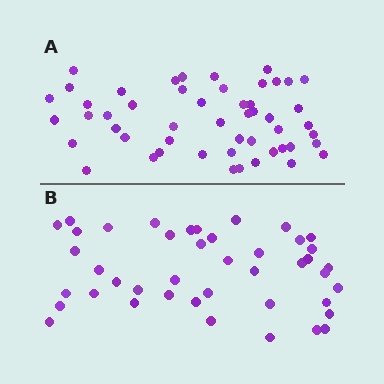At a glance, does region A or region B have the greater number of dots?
Region A (the top region) has more dots.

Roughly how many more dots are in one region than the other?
Region A has roughly 8 or so more dots than region B.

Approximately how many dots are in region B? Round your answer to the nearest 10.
About 40 dots. (The exact count is 43, which rounds to 40.)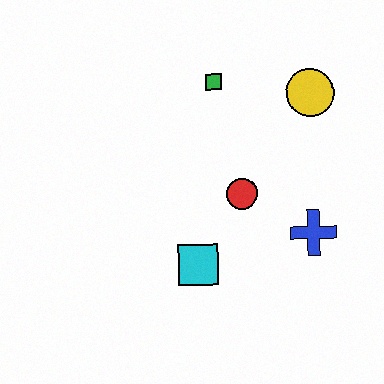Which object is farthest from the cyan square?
The yellow circle is farthest from the cyan square.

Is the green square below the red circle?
No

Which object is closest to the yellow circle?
The green square is closest to the yellow circle.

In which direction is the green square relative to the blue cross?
The green square is above the blue cross.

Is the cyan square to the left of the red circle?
Yes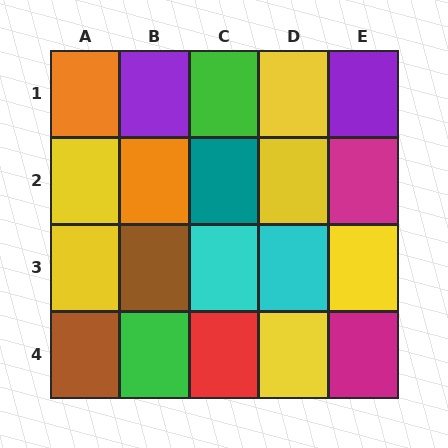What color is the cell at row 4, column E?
Magenta.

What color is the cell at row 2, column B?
Orange.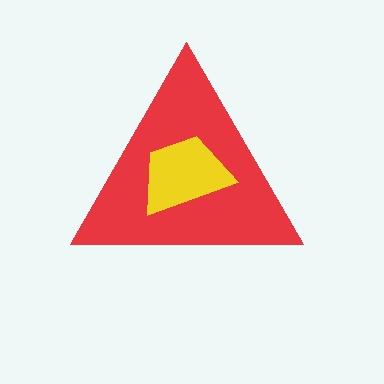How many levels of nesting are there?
2.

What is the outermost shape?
The red triangle.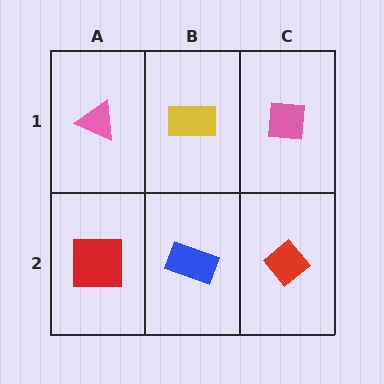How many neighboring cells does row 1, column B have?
3.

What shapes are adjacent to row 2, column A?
A pink triangle (row 1, column A), a blue rectangle (row 2, column B).